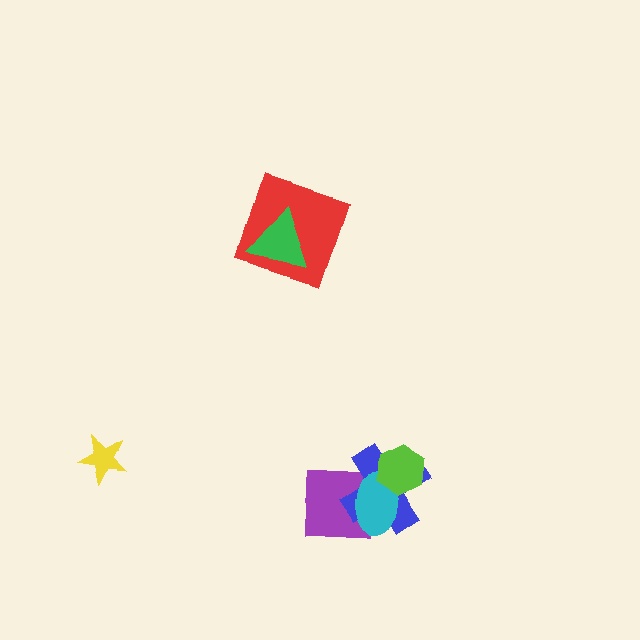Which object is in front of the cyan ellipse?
The lime hexagon is in front of the cyan ellipse.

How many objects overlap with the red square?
1 object overlaps with the red square.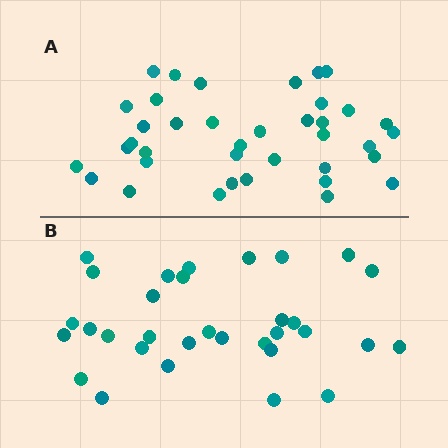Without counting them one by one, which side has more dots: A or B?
Region A (the top region) has more dots.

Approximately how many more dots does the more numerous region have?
Region A has about 6 more dots than region B.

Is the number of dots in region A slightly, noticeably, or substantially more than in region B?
Region A has only slightly more — the two regions are fairly close. The ratio is roughly 1.2 to 1.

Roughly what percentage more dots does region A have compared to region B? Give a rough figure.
About 20% more.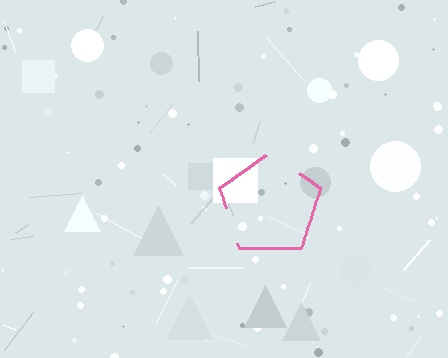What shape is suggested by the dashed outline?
The dashed outline suggests a pentagon.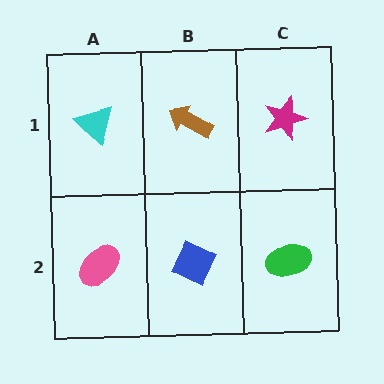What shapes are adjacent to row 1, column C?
A green ellipse (row 2, column C), a brown arrow (row 1, column B).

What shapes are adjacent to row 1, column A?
A pink ellipse (row 2, column A), a brown arrow (row 1, column B).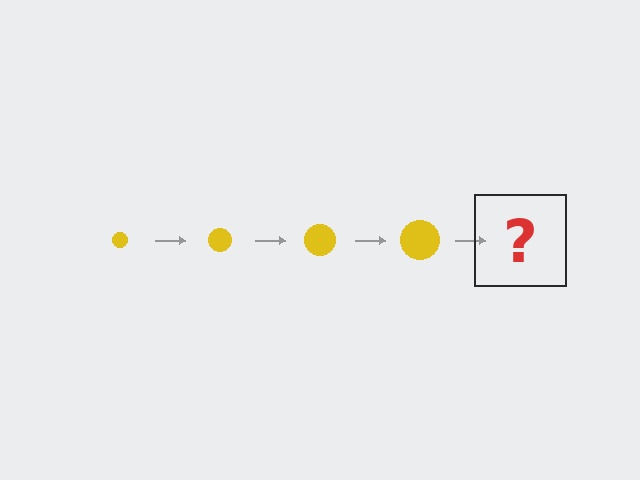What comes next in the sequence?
The next element should be a yellow circle, larger than the previous one.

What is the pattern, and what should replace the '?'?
The pattern is that the circle gets progressively larger each step. The '?' should be a yellow circle, larger than the previous one.